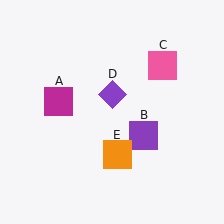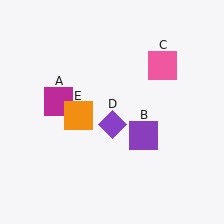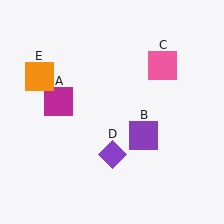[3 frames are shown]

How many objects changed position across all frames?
2 objects changed position: purple diamond (object D), orange square (object E).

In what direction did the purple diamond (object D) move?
The purple diamond (object D) moved down.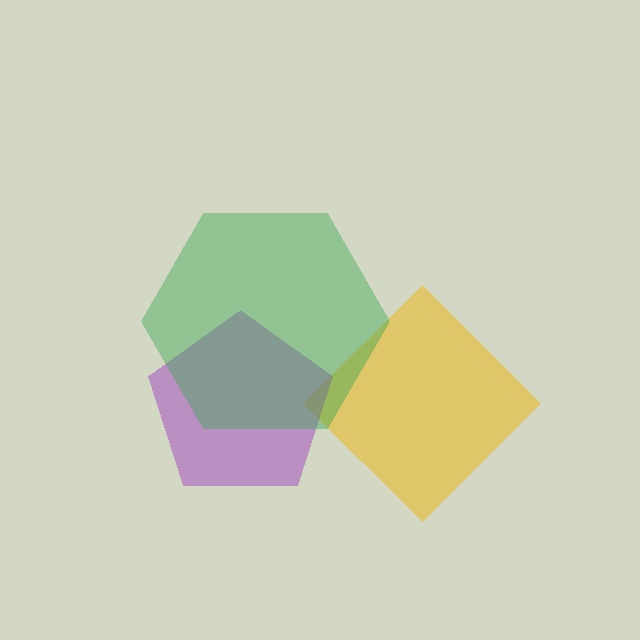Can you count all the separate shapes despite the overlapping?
Yes, there are 3 separate shapes.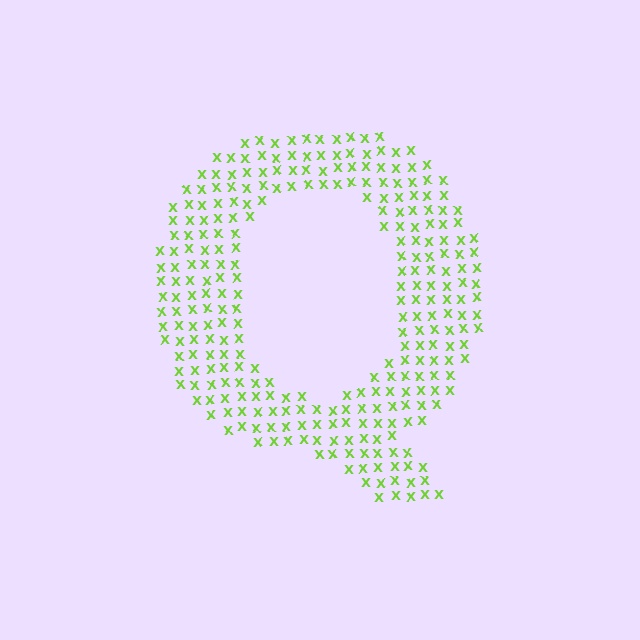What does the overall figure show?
The overall figure shows the letter Q.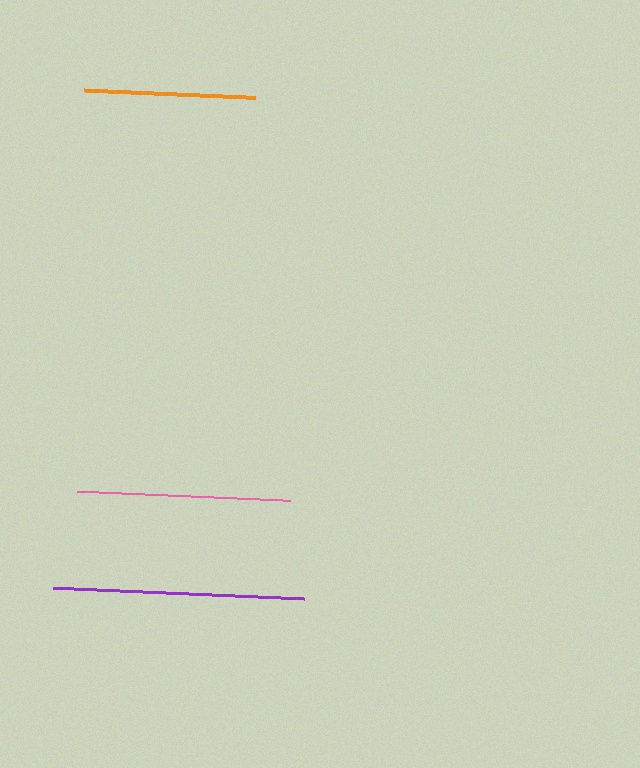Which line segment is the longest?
The purple line is the longest at approximately 250 pixels.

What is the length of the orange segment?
The orange segment is approximately 172 pixels long.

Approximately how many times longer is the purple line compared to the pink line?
The purple line is approximately 1.2 times the length of the pink line.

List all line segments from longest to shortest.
From longest to shortest: purple, pink, orange.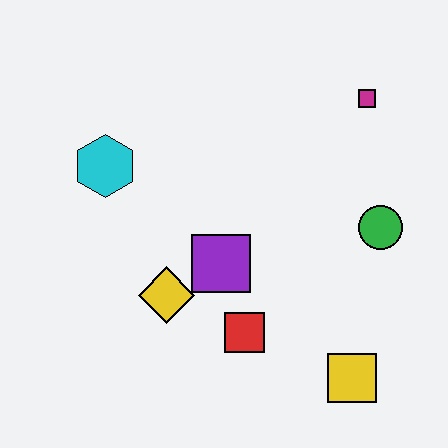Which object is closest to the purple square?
The yellow diamond is closest to the purple square.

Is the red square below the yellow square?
No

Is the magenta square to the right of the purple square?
Yes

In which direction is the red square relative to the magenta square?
The red square is below the magenta square.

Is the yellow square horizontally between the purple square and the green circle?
Yes